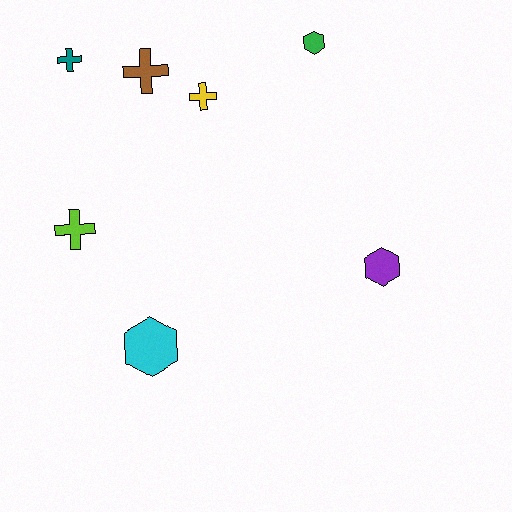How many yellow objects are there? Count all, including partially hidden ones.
There is 1 yellow object.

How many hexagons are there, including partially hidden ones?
There are 3 hexagons.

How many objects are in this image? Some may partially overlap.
There are 7 objects.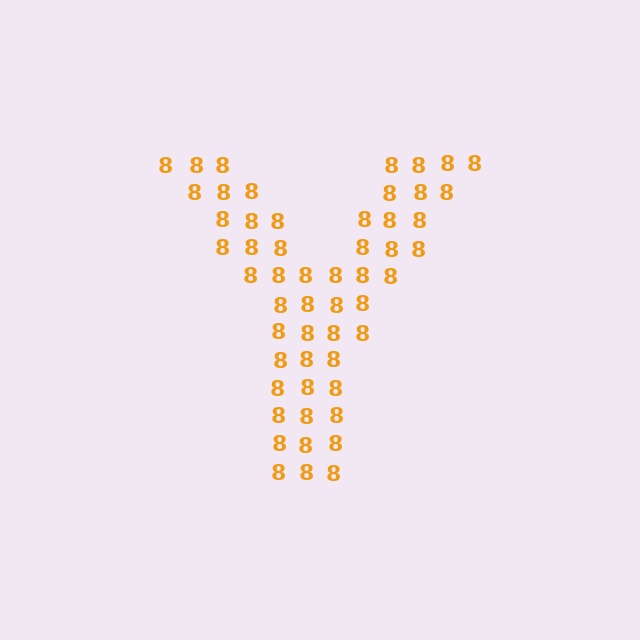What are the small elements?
The small elements are digit 8's.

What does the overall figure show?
The overall figure shows the letter Y.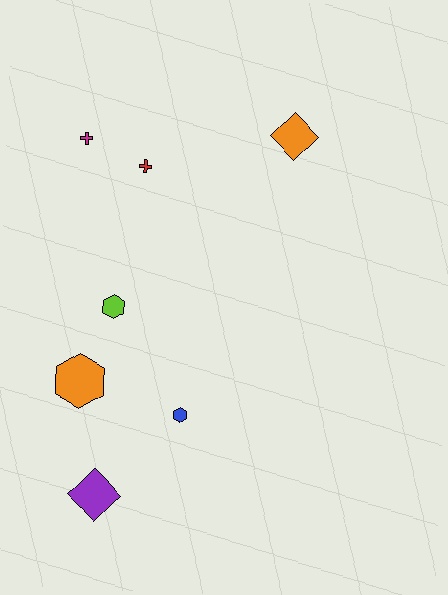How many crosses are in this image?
There are 2 crosses.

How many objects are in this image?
There are 7 objects.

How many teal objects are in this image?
There are no teal objects.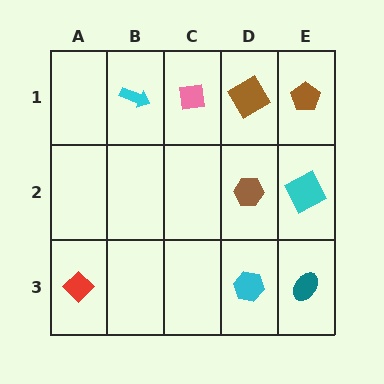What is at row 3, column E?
A teal ellipse.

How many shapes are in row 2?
2 shapes.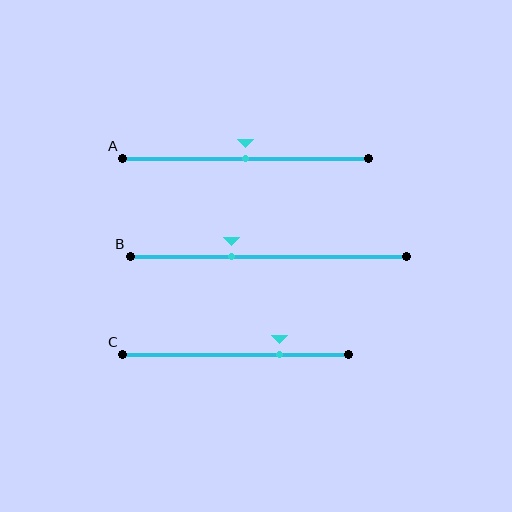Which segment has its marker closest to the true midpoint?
Segment A has its marker closest to the true midpoint.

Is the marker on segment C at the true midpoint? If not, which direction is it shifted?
No, the marker on segment C is shifted to the right by about 20% of the segment length.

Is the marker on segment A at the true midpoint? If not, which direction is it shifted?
Yes, the marker on segment A is at the true midpoint.